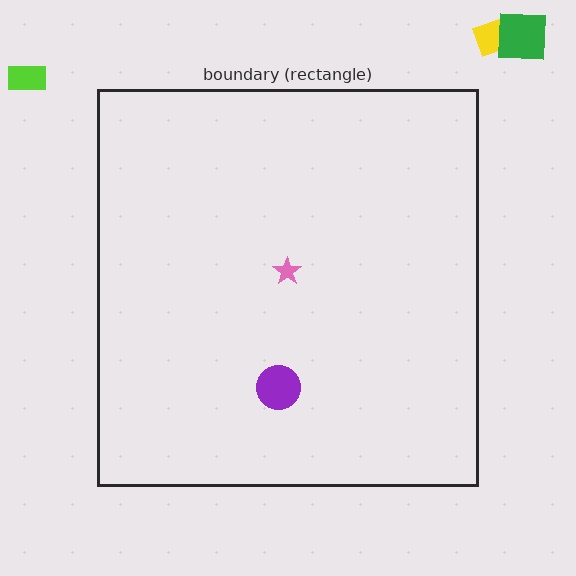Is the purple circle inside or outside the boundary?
Inside.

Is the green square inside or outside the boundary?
Outside.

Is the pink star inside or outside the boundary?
Inside.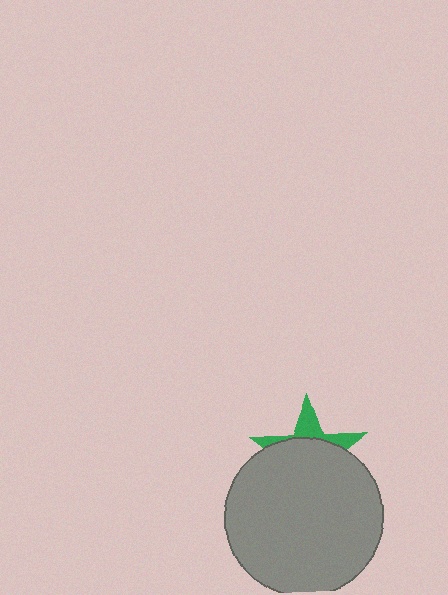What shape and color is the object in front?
The object in front is a gray circle.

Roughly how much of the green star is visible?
A small part of it is visible (roughly 31%).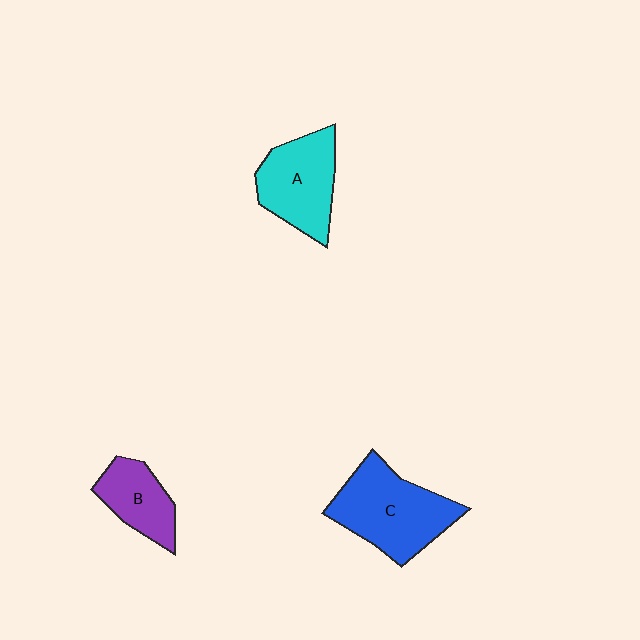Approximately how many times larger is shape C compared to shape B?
Approximately 1.8 times.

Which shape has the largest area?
Shape C (blue).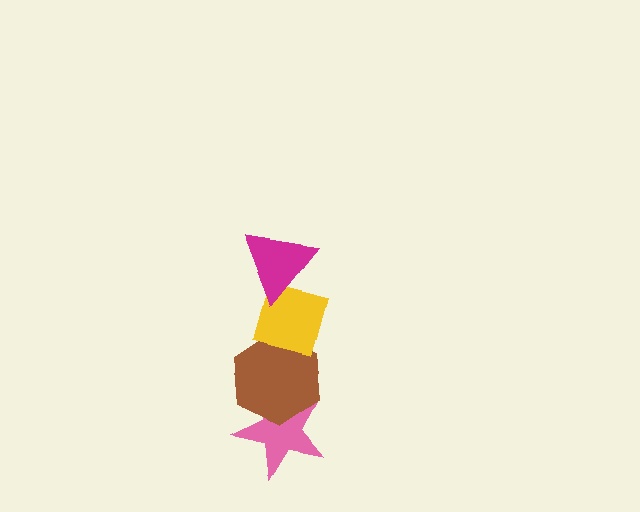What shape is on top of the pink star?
The brown hexagon is on top of the pink star.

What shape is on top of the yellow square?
The magenta triangle is on top of the yellow square.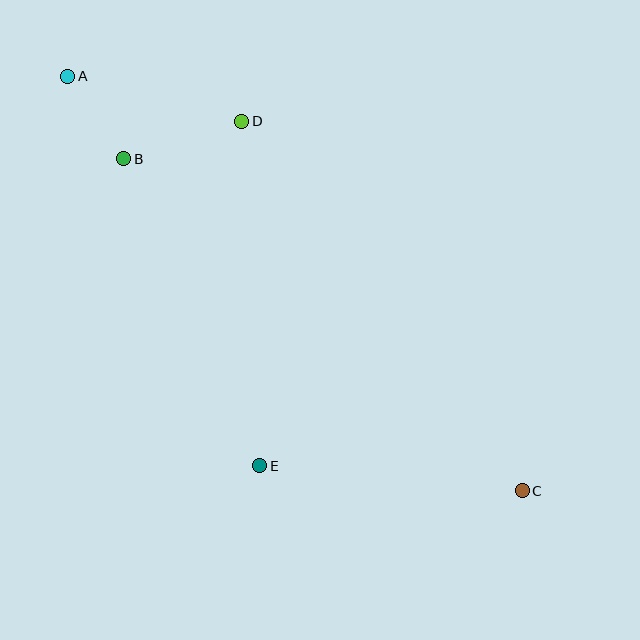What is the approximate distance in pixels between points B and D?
The distance between B and D is approximately 124 pixels.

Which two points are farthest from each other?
Points A and C are farthest from each other.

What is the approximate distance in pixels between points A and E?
The distance between A and E is approximately 434 pixels.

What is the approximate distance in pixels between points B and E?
The distance between B and E is approximately 336 pixels.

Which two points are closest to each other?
Points A and B are closest to each other.